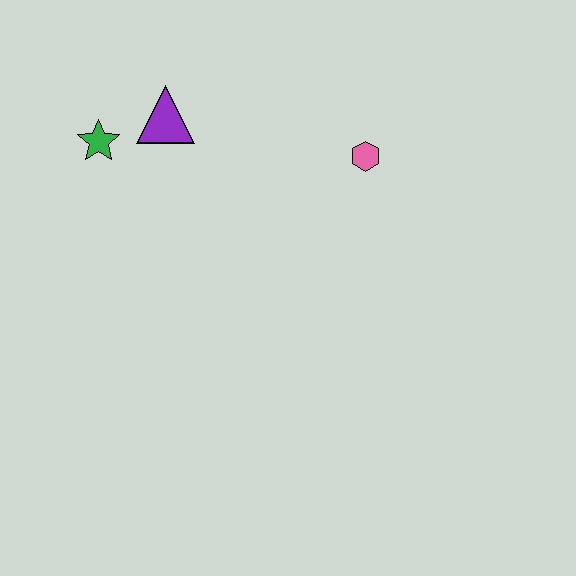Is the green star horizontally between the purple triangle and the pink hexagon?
No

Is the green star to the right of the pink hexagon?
No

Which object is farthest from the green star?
The pink hexagon is farthest from the green star.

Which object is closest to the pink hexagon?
The purple triangle is closest to the pink hexagon.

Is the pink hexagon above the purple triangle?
No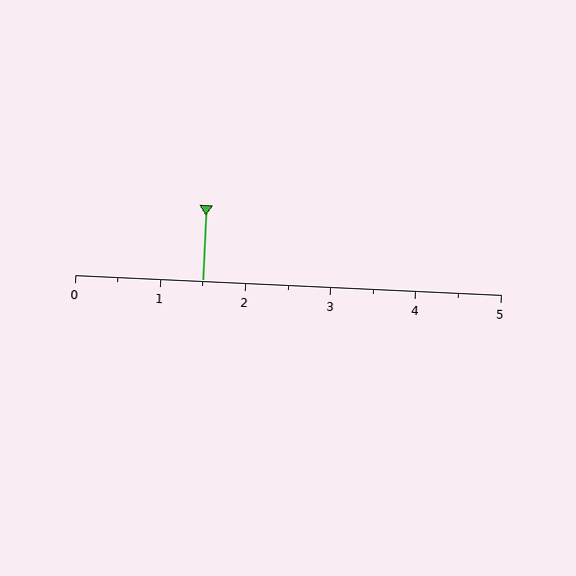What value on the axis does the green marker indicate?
The marker indicates approximately 1.5.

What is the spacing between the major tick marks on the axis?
The major ticks are spaced 1 apart.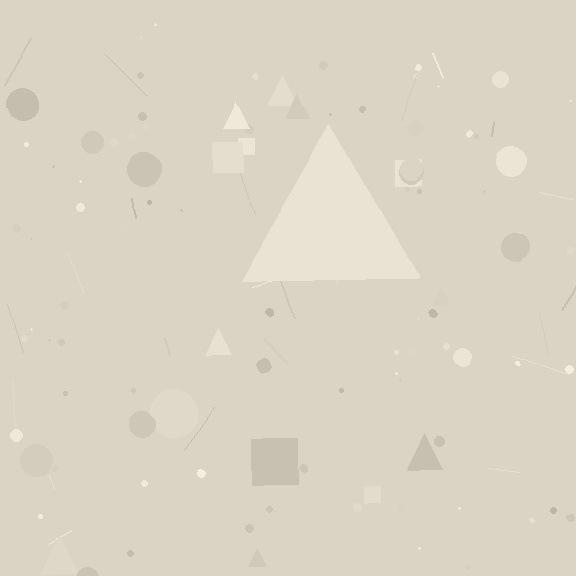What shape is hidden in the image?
A triangle is hidden in the image.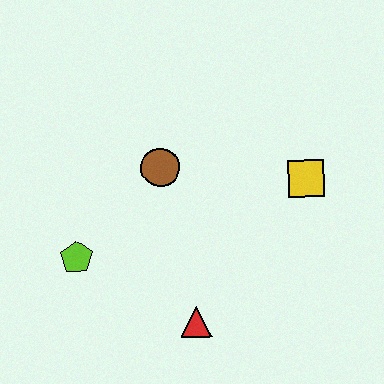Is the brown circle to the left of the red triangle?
Yes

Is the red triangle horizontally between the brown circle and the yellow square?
Yes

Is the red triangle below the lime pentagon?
Yes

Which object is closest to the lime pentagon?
The brown circle is closest to the lime pentagon.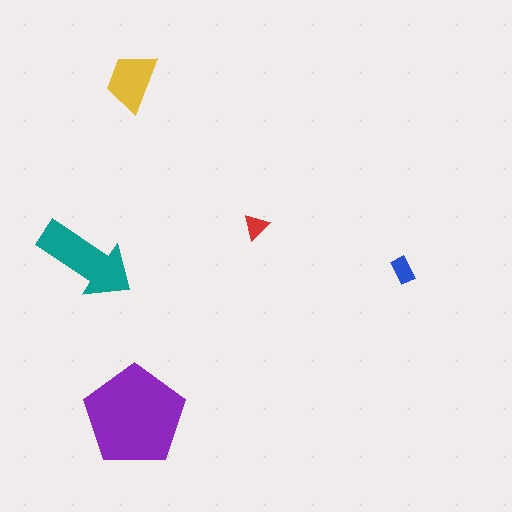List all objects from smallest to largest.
The red triangle, the blue rectangle, the yellow trapezoid, the teal arrow, the purple pentagon.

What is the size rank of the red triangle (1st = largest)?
5th.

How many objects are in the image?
There are 5 objects in the image.